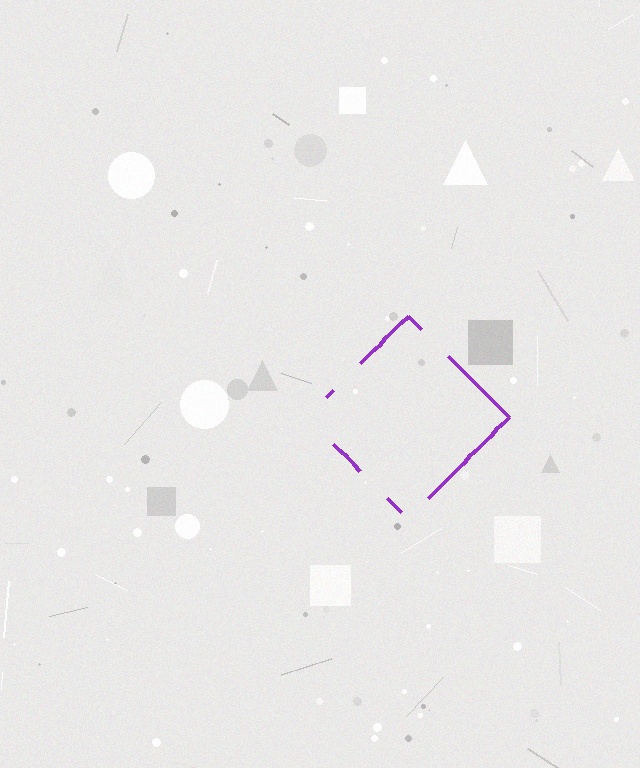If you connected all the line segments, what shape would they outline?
They would outline a diamond.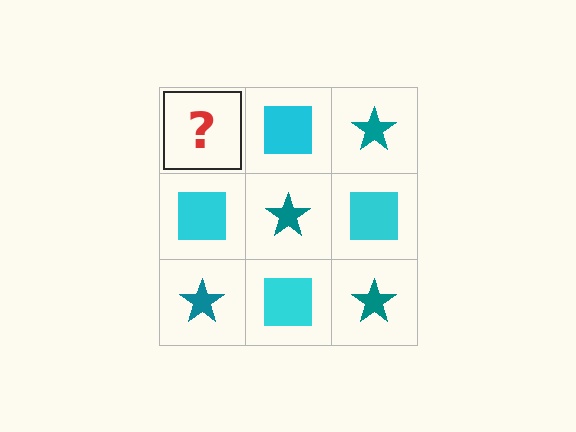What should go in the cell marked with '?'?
The missing cell should contain a teal star.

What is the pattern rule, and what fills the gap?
The rule is that it alternates teal star and cyan square in a checkerboard pattern. The gap should be filled with a teal star.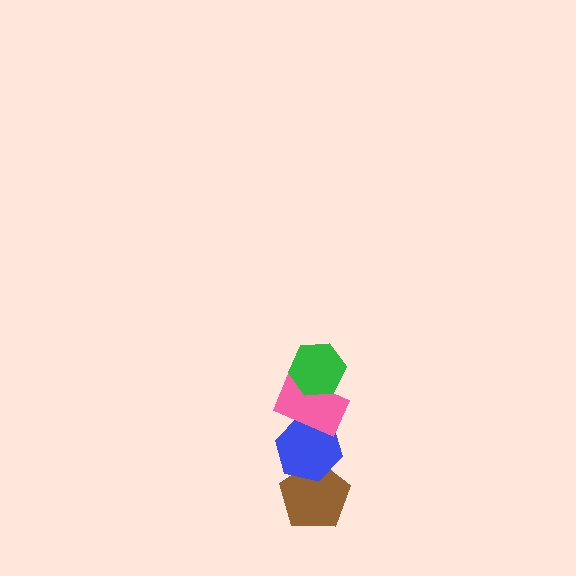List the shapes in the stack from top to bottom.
From top to bottom: the green hexagon, the pink rectangle, the blue hexagon, the brown pentagon.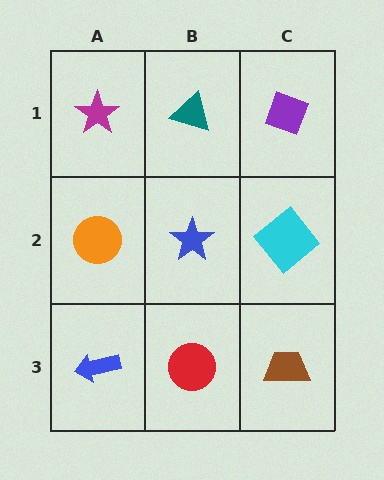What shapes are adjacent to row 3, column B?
A blue star (row 2, column B), a blue arrow (row 3, column A), a brown trapezoid (row 3, column C).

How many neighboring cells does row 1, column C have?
2.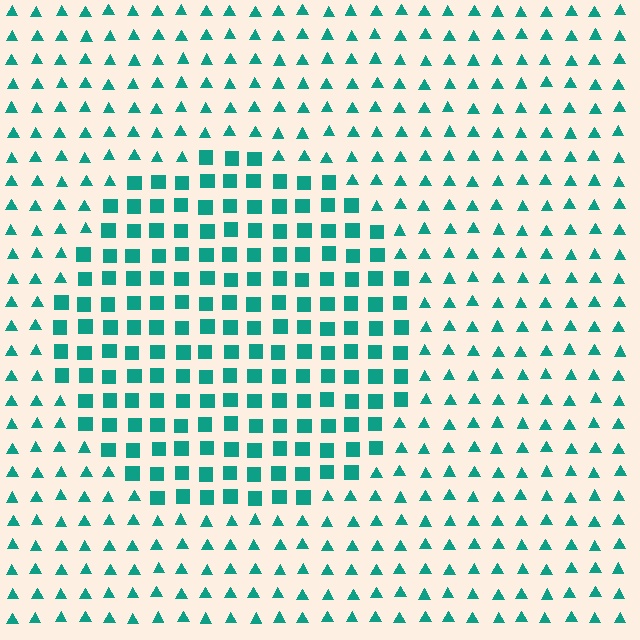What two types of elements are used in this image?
The image uses squares inside the circle region and triangles outside it.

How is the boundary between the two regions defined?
The boundary is defined by a change in element shape: squares inside vs. triangles outside. All elements share the same color and spacing.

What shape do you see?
I see a circle.